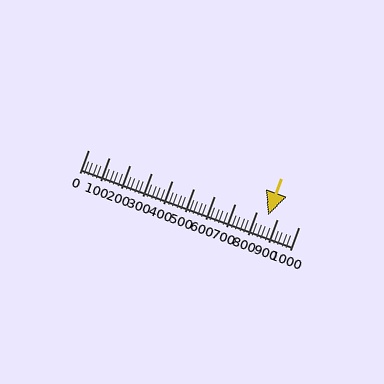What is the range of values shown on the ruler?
The ruler shows values from 0 to 1000.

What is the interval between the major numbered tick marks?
The major tick marks are spaced 100 units apart.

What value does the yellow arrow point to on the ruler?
The yellow arrow points to approximately 853.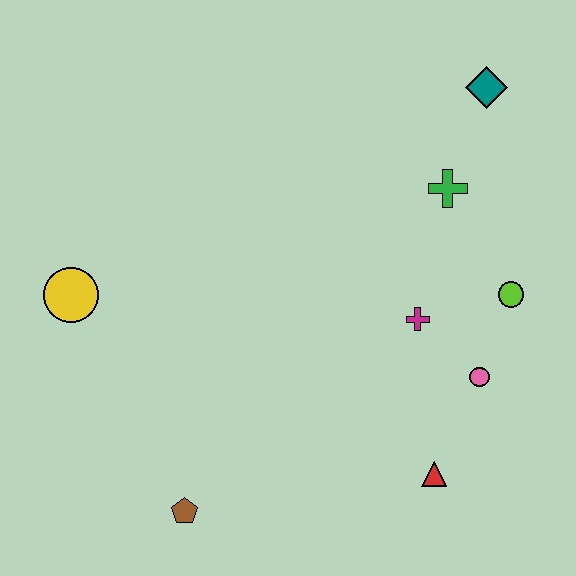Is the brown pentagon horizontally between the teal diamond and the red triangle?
No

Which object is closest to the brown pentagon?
The yellow circle is closest to the brown pentagon.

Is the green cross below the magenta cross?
No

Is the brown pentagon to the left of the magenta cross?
Yes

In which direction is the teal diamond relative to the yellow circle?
The teal diamond is to the right of the yellow circle.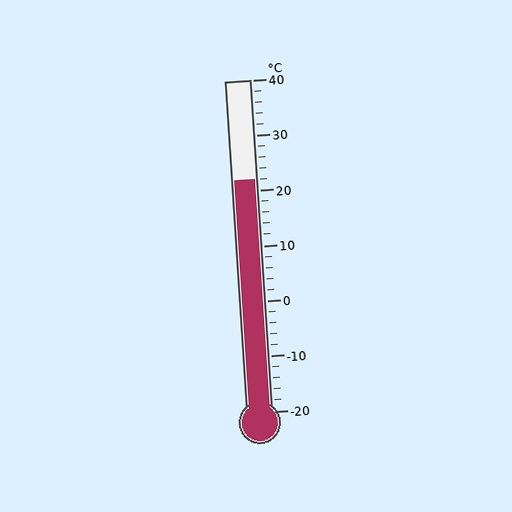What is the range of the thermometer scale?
The thermometer scale ranges from -20°C to 40°C.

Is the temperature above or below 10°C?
The temperature is above 10°C.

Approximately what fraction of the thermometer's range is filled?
The thermometer is filled to approximately 70% of its range.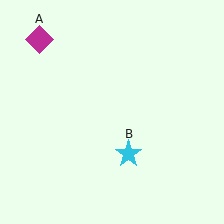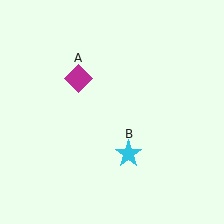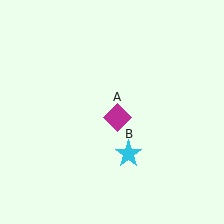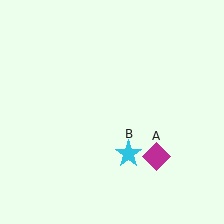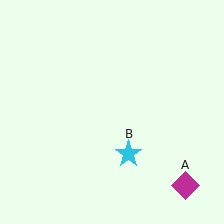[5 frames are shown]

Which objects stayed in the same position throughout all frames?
Cyan star (object B) remained stationary.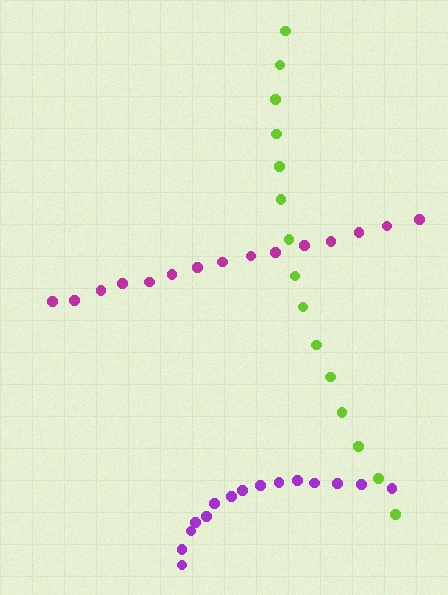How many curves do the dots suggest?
There are 3 distinct paths.